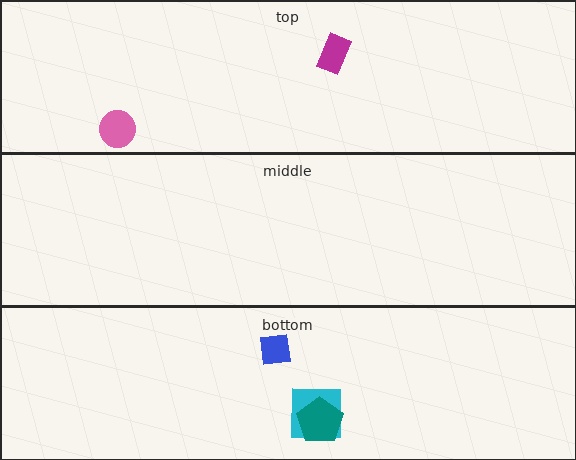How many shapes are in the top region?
2.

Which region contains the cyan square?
The bottom region.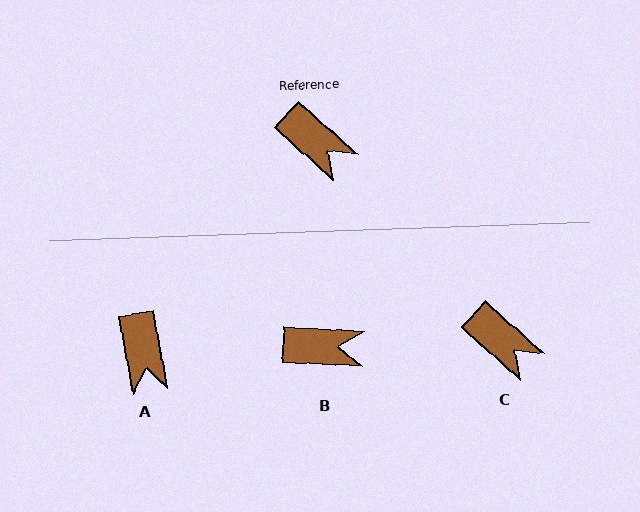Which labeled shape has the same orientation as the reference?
C.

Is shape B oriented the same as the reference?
No, it is off by about 39 degrees.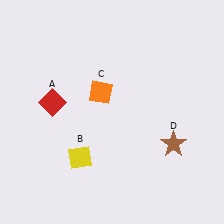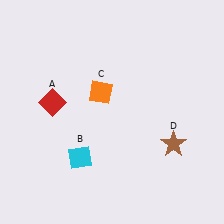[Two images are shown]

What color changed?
The diamond (B) changed from yellow in Image 1 to cyan in Image 2.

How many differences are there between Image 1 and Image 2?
There is 1 difference between the two images.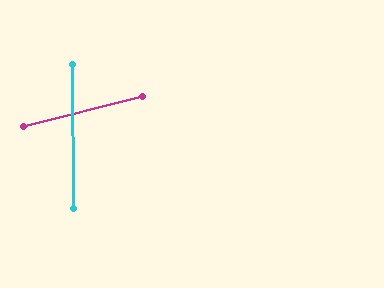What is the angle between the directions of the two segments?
Approximately 76 degrees.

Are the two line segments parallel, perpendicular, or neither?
Neither parallel nor perpendicular — they differ by about 76°.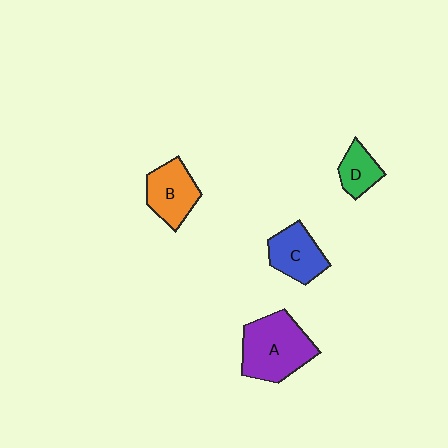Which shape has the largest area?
Shape A (purple).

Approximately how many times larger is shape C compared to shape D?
Approximately 1.5 times.